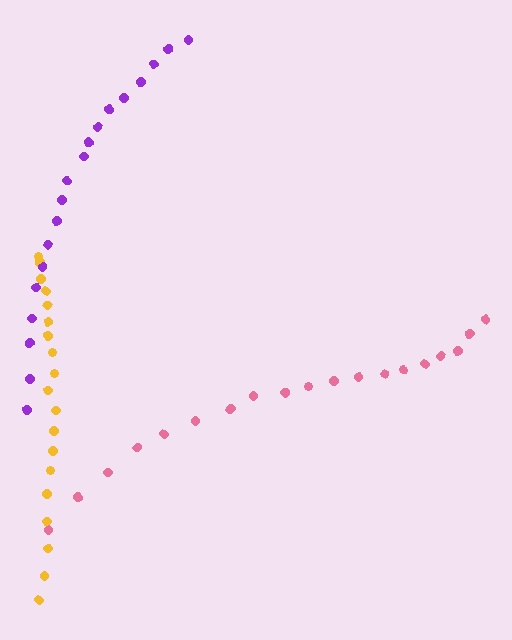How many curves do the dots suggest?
There are 3 distinct paths.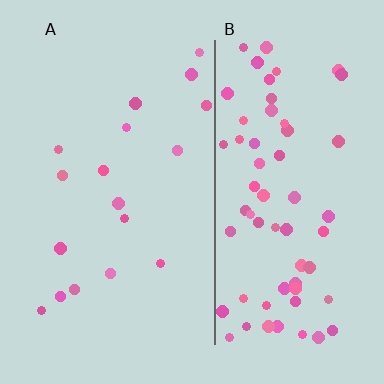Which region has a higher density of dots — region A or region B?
B (the right).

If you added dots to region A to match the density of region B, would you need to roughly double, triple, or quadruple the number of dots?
Approximately quadruple.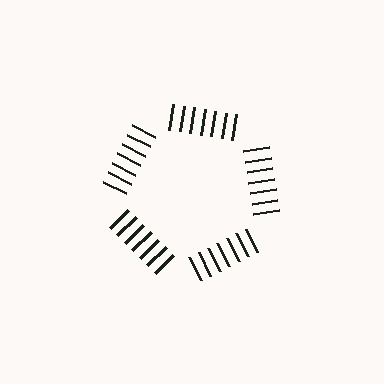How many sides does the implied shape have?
5 sides — the line-ends trace a pentagon.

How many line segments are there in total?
35 — 7 along each of the 5 edges.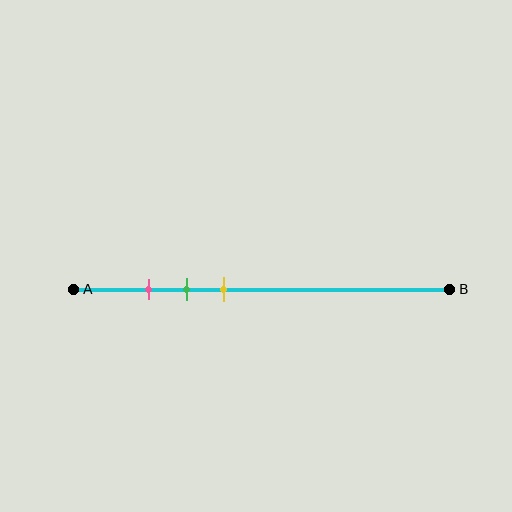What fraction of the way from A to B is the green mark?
The green mark is approximately 30% (0.3) of the way from A to B.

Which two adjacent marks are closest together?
The pink and green marks are the closest adjacent pair.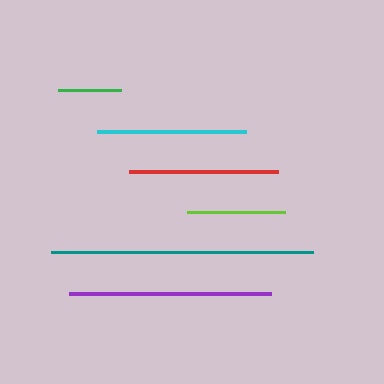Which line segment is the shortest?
The green line is the shortest at approximately 64 pixels.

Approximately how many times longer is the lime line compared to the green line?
The lime line is approximately 1.5 times the length of the green line.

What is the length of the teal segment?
The teal segment is approximately 262 pixels long.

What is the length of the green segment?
The green segment is approximately 64 pixels long.